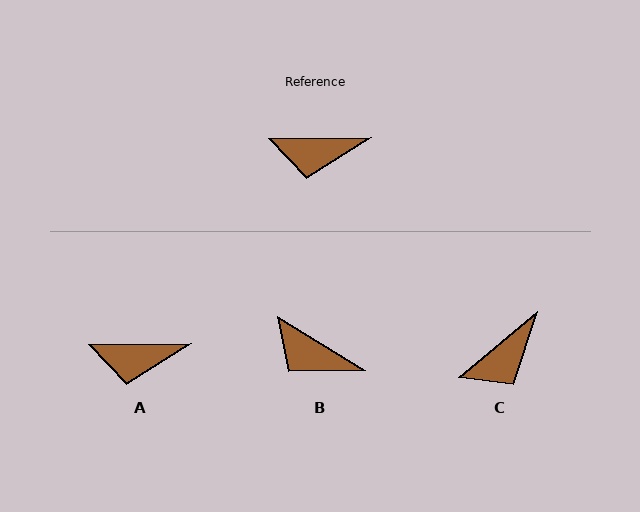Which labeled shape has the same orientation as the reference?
A.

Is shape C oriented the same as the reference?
No, it is off by about 39 degrees.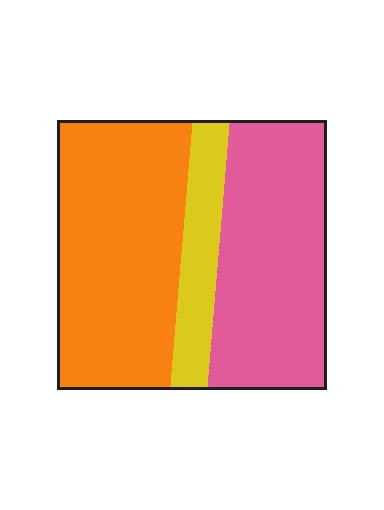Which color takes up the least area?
Yellow, at roughly 15%.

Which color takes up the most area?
Orange, at roughly 45%.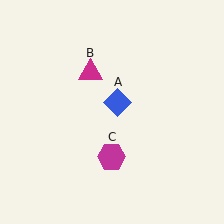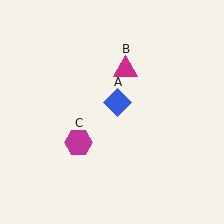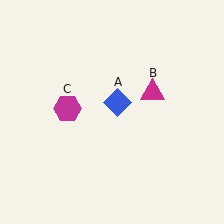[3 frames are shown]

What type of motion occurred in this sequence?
The magenta triangle (object B), magenta hexagon (object C) rotated clockwise around the center of the scene.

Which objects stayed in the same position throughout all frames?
Blue diamond (object A) remained stationary.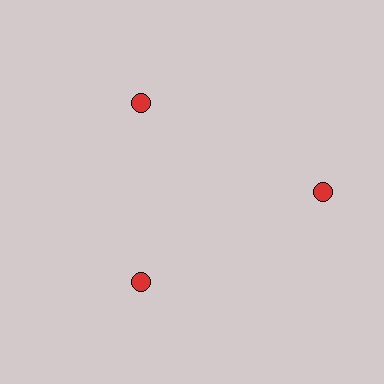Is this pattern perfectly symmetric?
No. The 3 red circles are arranged in a ring, but one element near the 3 o'clock position is pushed outward from the center, breaking the 3-fold rotational symmetry.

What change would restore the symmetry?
The symmetry would be restored by moving it inward, back onto the ring so that all 3 circles sit at equal angles and equal distance from the center.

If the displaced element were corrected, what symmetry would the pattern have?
It would have 3-fold rotational symmetry — the pattern would map onto itself every 120 degrees.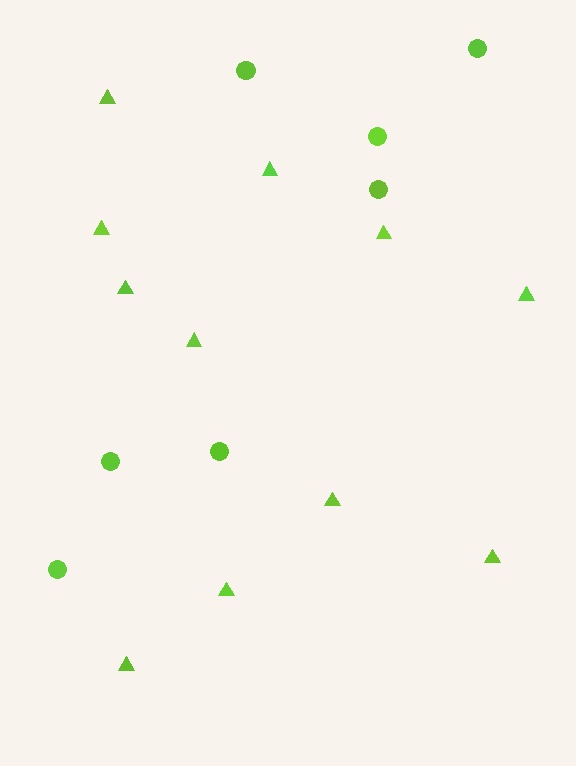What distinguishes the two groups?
There are 2 groups: one group of circles (7) and one group of triangles (11).